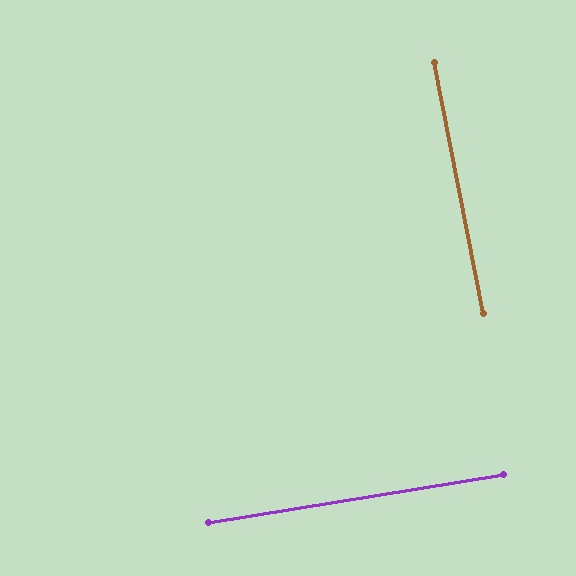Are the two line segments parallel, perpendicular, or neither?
Perpendicular — they meet at approximately 88°.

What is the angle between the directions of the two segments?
Approximately 88 degrees.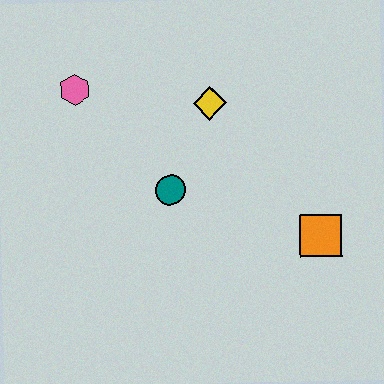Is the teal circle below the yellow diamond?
Yes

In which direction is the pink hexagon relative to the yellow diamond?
The pink hexagon is to the left of the yellow diamond.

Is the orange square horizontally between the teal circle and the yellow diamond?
No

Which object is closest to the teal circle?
The yellow diamond is closest to the teal circle.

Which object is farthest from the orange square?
The pink hexagon is farthest from the orange square.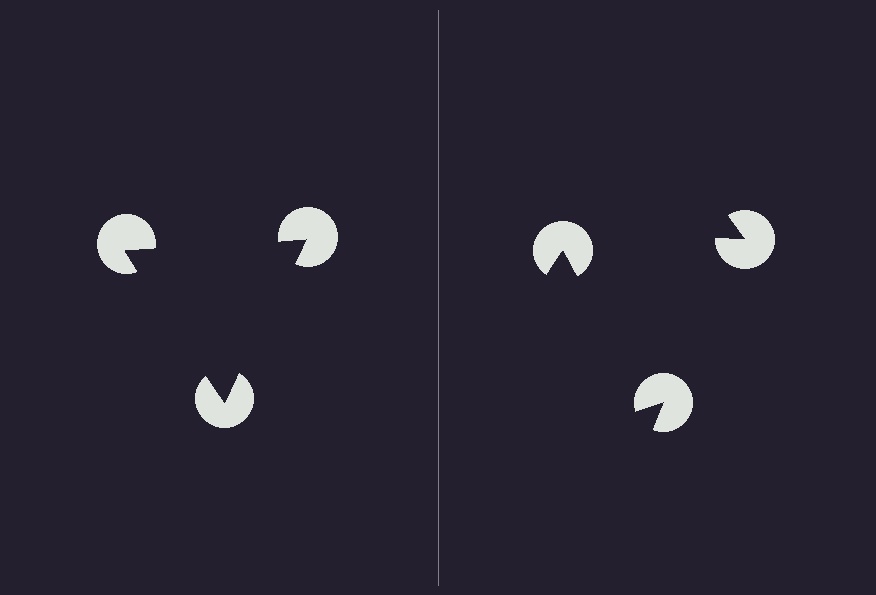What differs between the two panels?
The pac-man discs are positioned identically on both sides; only the wedge orientations differ. On the left they align to a triangle; on the right they are misaligned.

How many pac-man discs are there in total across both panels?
6 — 3 on each side.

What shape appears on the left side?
An illusory triangle.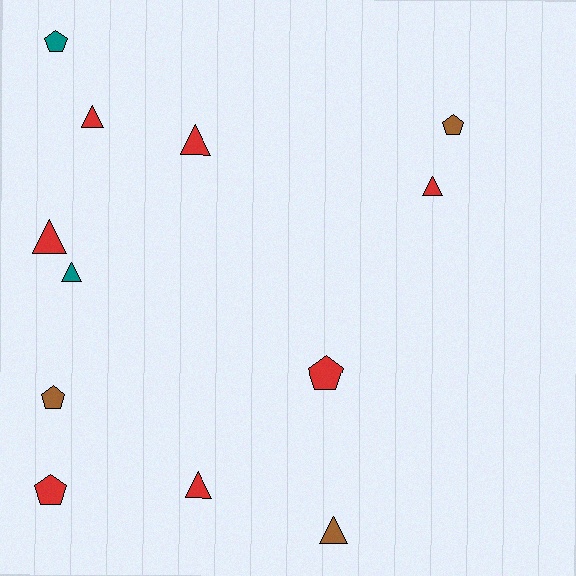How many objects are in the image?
There are 12 objects.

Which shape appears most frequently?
Triangle, with 7 objects.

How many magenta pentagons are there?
There are no magenta pentagons.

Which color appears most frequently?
Red, with 7 objects.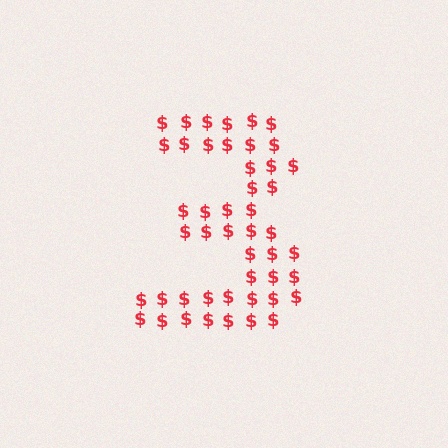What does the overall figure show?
The overall figure shows the digit 3.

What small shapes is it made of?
It is made of small dollar signs.